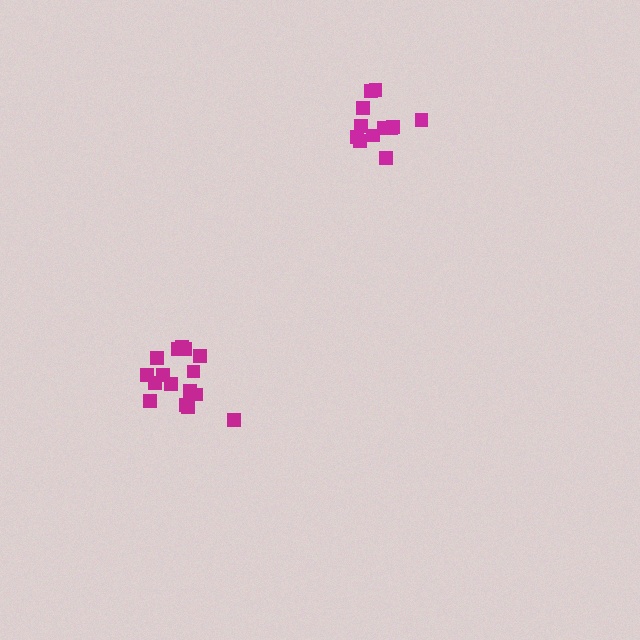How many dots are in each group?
Group 1: 16 dots, Group 2: 12 dots (28 total).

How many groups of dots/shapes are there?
There are 2 groups.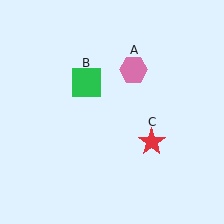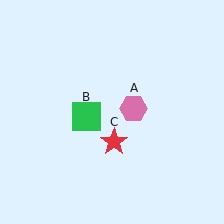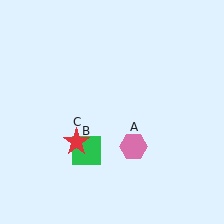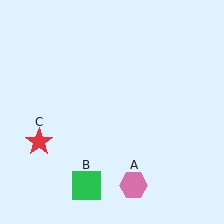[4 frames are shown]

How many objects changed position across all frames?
3 objects changed position: pink hexagon (object A), green square (object B), red star (object C).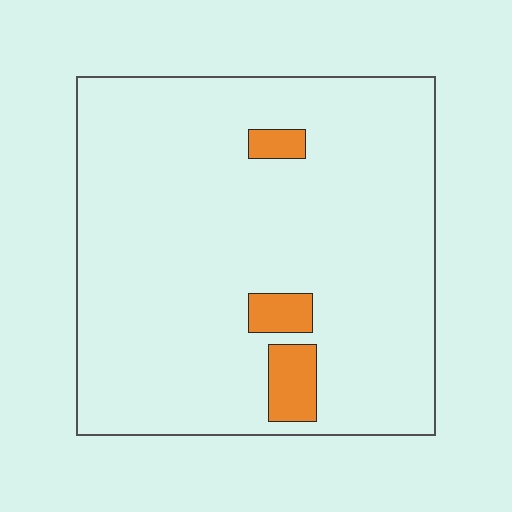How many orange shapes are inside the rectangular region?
3.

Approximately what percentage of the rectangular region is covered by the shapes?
Approximately 5%.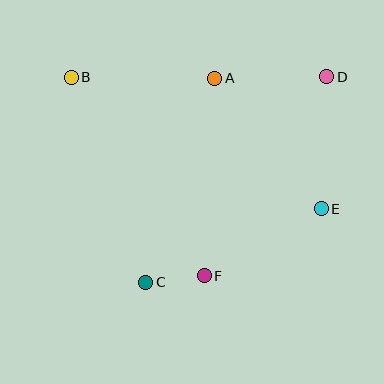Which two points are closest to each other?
Points C and F are closest to each other.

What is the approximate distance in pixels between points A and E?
The distance between A and E is approximately 168 pixels.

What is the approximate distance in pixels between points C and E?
The distance between C and E is approximately 190 pixels.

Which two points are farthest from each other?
Points B and E are farthest from each other.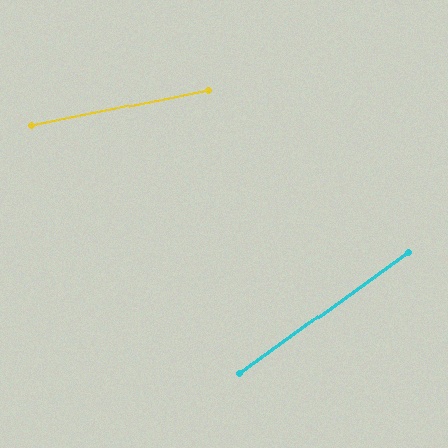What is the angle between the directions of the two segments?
Approximately 25 degrees.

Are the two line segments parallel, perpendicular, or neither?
Neither parallel nor perpendicular — they differ by about 25°.